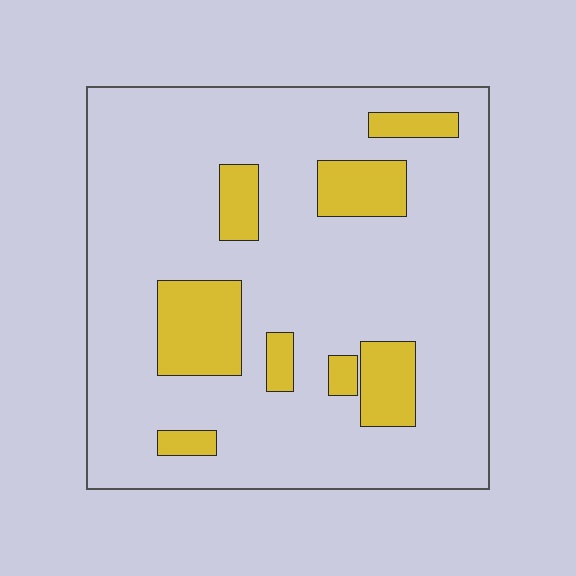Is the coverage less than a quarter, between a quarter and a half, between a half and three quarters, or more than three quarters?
Less than a quarter.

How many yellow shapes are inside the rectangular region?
8.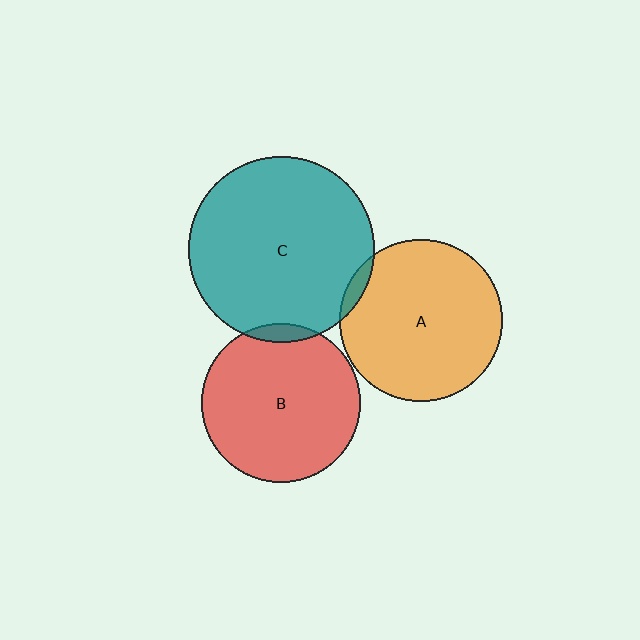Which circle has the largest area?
Circle C (teal).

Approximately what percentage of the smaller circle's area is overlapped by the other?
Approximately 5%.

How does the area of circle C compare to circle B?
Approximately 1.4 times.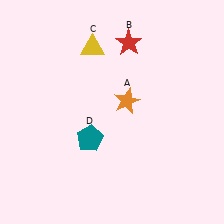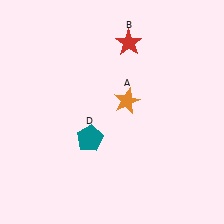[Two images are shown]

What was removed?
The yellow triangle (C) was removed in Image 2.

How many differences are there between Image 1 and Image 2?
There is 1 difference between the two images.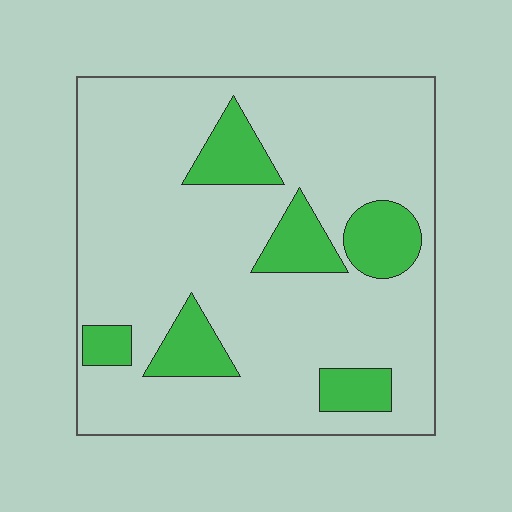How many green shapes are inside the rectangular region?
6.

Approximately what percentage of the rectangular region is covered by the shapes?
Approximately 20%.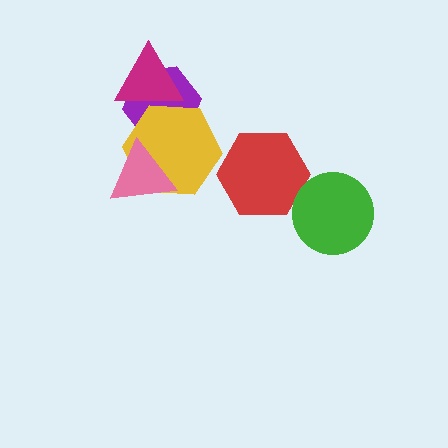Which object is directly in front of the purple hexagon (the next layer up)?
The yellow hexagon is directly in front of the purple hexagon.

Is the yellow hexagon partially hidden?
Yes, it is partially covered by another shape.